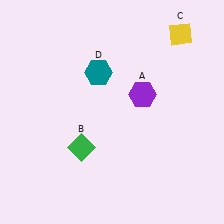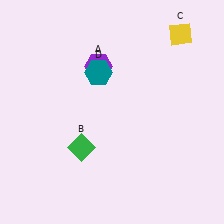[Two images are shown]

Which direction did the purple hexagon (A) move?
The purple hexagon (A) moved left.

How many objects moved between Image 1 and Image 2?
1 object moved between the two images.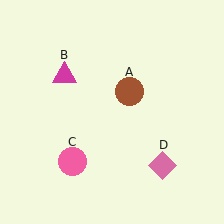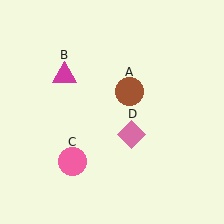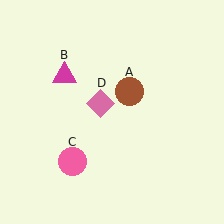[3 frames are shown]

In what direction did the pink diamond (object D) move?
The pink diamond (object D) moved up and to the left.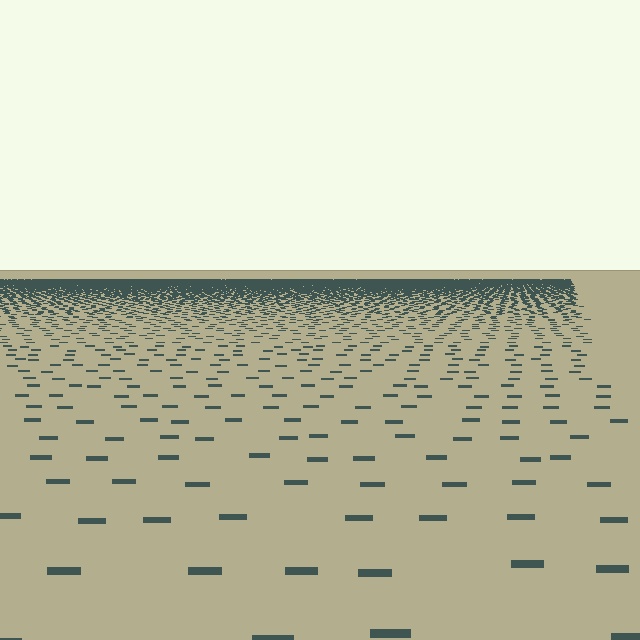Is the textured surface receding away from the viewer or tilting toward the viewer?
The surface is receding away from the viewer. Texture elements get smaller and denser toward the top.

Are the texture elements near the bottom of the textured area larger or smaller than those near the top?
Larger. Near the bottom, elements are closer to the viewer and appear at a bigger on-screen size.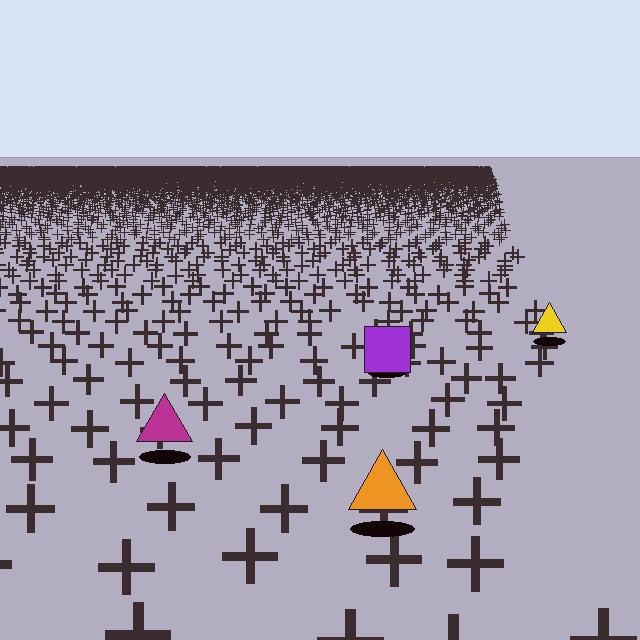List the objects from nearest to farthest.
From nearest to farthest: the orange triangle, the magenta triangle, the purple square, the yellow triangle.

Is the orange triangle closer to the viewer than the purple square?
Yes. The orange triangle is closer — you can tell from the texture gradient: the ground texture is coarser near it.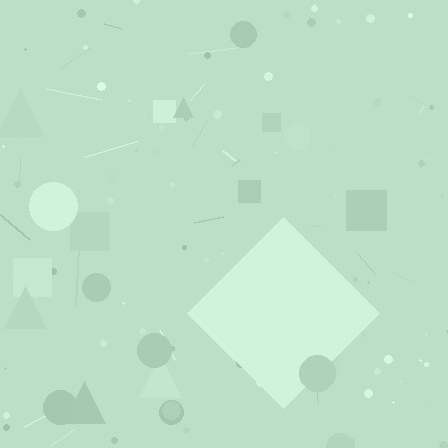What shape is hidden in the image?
A diamond is hidden in the image.